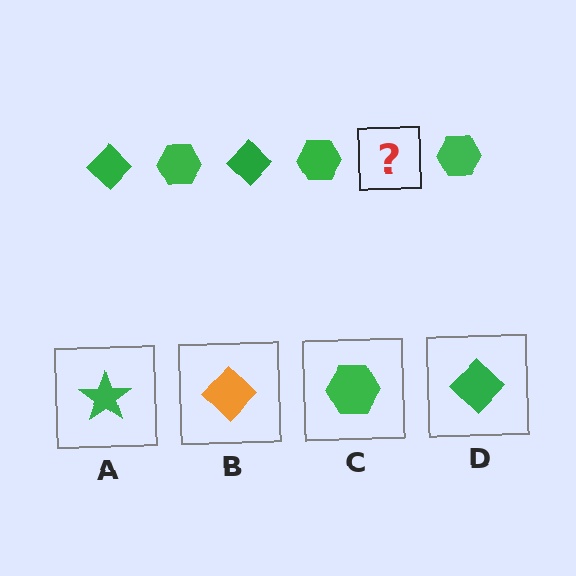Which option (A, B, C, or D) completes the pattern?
D.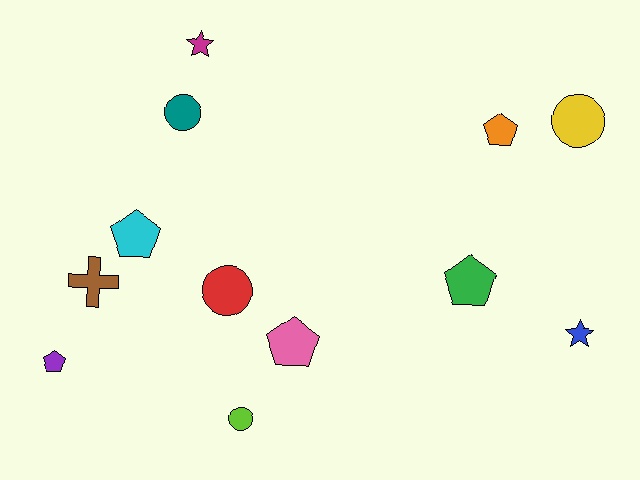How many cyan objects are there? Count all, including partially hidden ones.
There is 1 cyan object.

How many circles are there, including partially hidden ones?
There are 4 circles.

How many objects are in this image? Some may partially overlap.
There are 12 objects.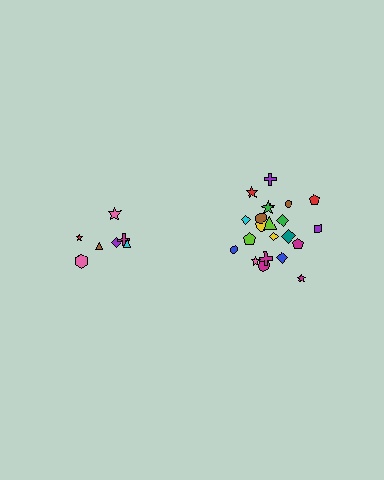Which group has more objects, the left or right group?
The right group.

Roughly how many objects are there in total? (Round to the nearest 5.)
Roughly 30 objects in total.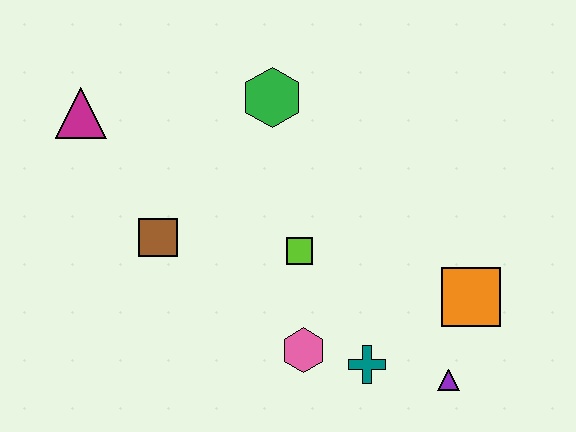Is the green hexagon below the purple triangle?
No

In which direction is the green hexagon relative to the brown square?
The green hexagon is above the brown square.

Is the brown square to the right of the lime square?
No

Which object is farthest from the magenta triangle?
The purple triangle is farthest from the magenta triangle.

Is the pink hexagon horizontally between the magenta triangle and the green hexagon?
No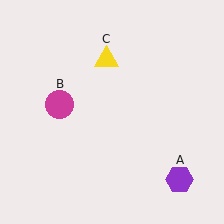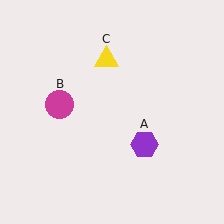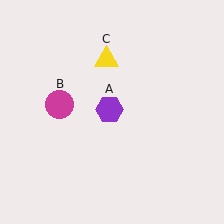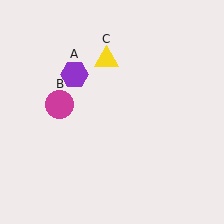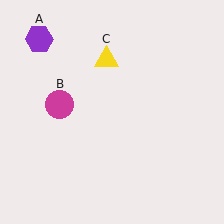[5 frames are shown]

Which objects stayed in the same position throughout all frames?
Magenta circle (object B) and yellow triangle (object C) remained stationary.